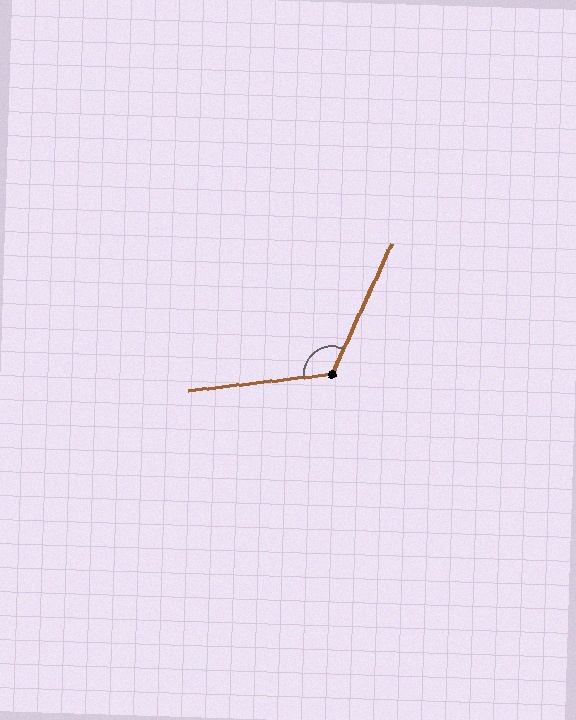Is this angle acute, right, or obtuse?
It is obtuse.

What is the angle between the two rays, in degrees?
Approximately 121 degrees.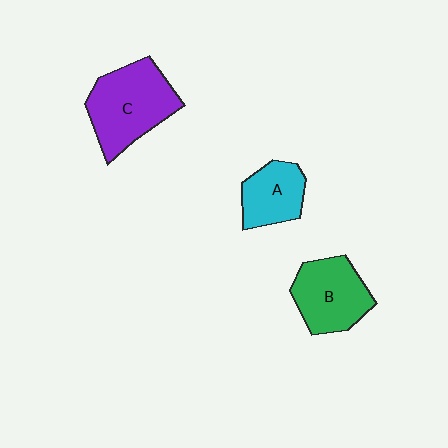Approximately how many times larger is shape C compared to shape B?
Approximately 1.2 times.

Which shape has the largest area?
Shape C (purple).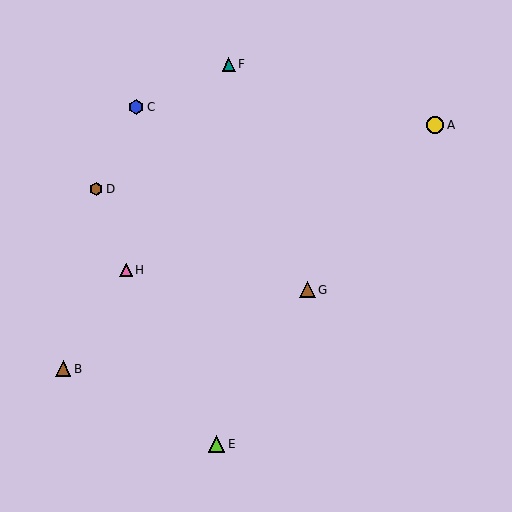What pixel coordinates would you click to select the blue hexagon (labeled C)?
Click at (136, 107) to select the blue hexagon C.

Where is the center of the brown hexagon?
The center of the brown hexagon is at (96, 189).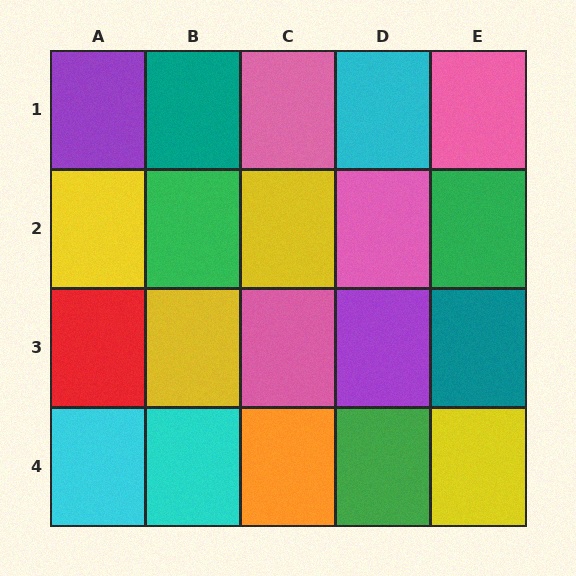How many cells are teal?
2 cells are teal.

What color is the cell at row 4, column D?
Green.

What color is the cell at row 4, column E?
Yellow.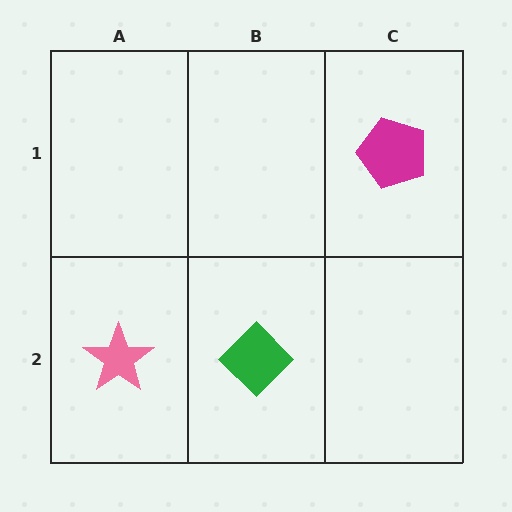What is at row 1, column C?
A magenta pentagon.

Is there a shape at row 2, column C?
No, that cell is empty.